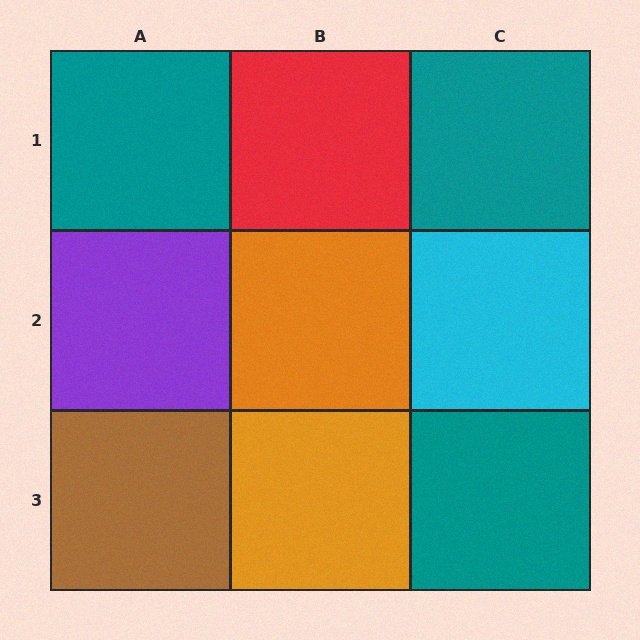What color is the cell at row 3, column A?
Brown.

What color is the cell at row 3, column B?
Orange.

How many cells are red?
1 cell is red.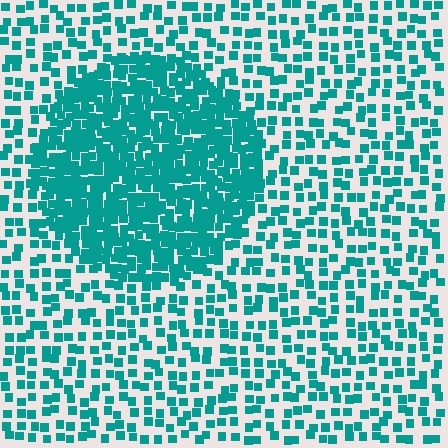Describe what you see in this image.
The image contains small teal elements arranged at two different densities. A circle-shaped region is visible where the elements are more densely packed than the surrounding area.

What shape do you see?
I see a circle.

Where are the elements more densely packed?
The elements are more densely packed inside the circle boundary.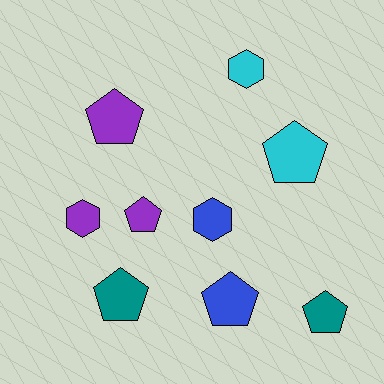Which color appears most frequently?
Purple, with 3 objects.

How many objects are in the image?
There are 9 objects.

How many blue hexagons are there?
There is 1 blue hexagon.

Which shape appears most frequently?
Pentagon, with 6 objects.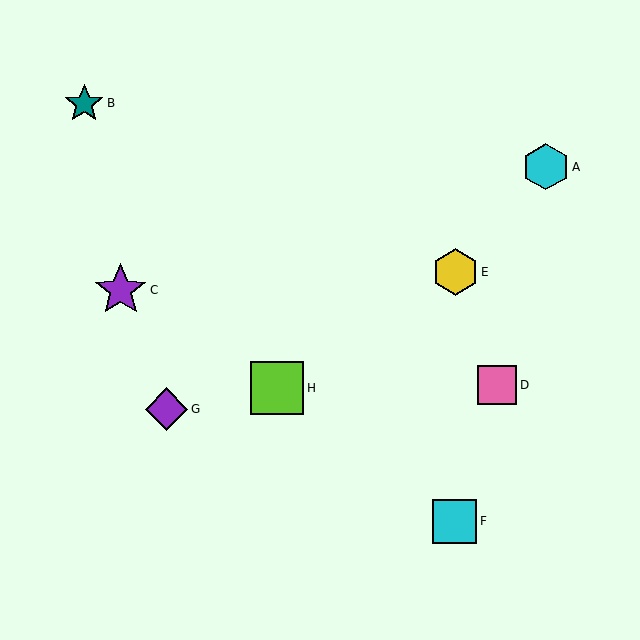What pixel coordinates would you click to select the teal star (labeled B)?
Click at (84, 103) to select the teal star B.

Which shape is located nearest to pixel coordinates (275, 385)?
The lime square (labeled H) at (277, 388) is nearest to that location.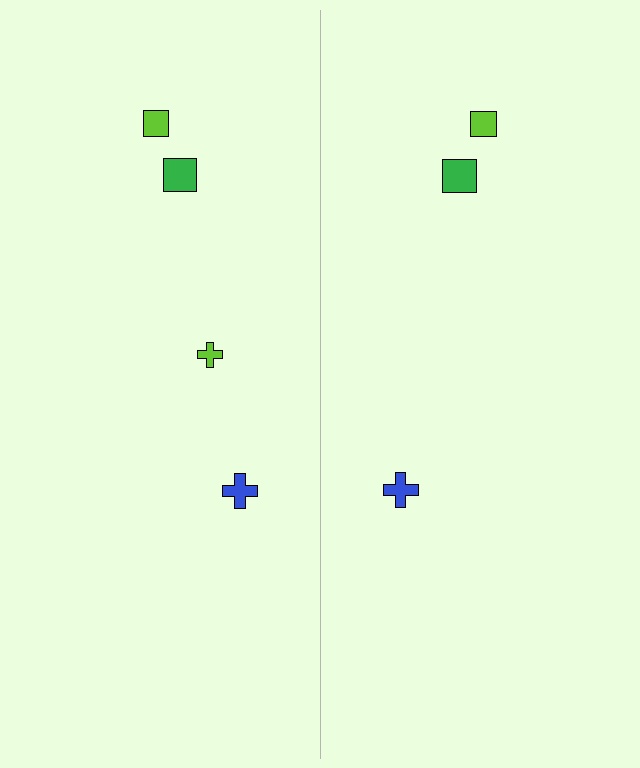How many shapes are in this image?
There are 7 shapes in this image.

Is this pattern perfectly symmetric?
No, the pattern is not perfectly symmetric. A lime cross is missing from the right side.